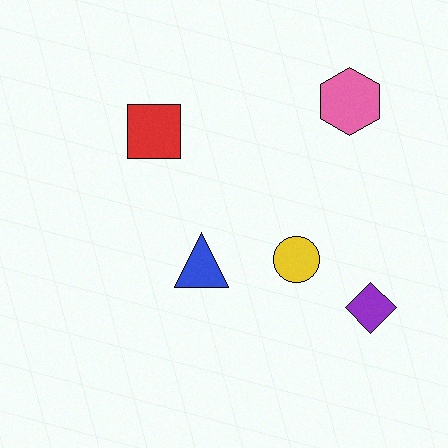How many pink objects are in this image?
There is 1 pink object.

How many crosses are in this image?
There are no crosses.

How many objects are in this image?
There are 5 objects.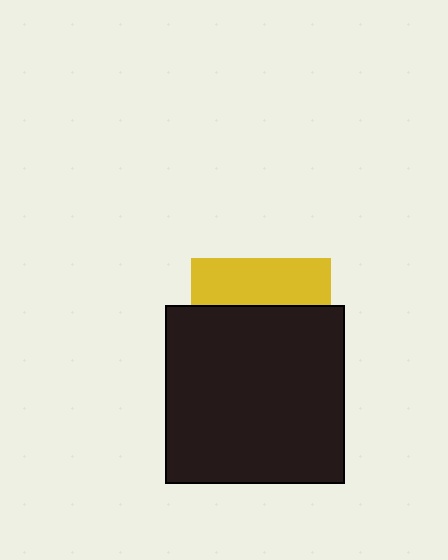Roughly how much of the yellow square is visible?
A small part of it is visible (roughly 34%).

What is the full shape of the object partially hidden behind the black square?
The partially hidden object is a yellow square.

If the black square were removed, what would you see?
You would see the complete yellow square.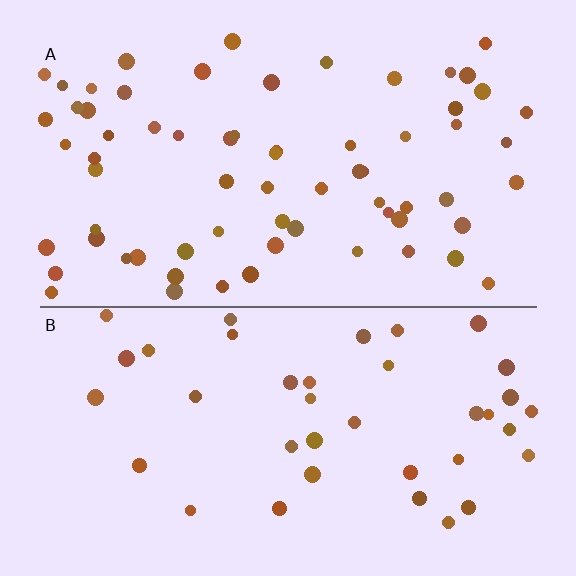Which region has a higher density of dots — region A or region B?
A (the top).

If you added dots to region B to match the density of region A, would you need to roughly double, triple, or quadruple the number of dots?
Approximately double.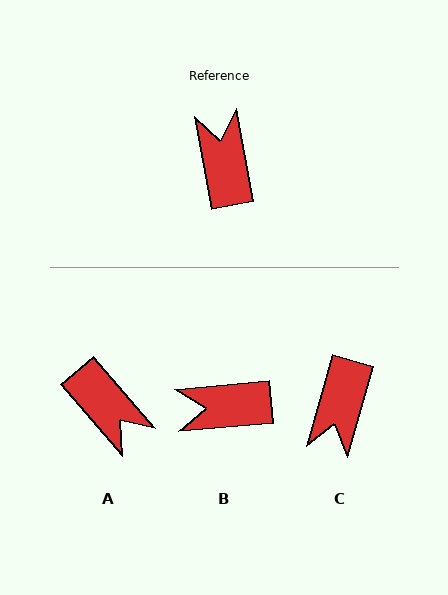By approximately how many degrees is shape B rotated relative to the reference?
Approximately 84 degrees counter-clockwise.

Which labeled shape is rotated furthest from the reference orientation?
C, about 153 degrees away.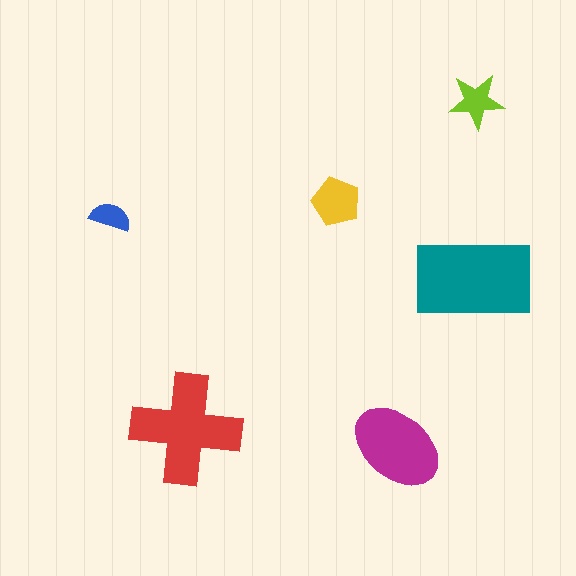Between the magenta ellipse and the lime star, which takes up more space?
The magenta ellipse.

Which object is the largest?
The teal rectangle.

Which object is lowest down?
The magenta ellipse is bottommost.